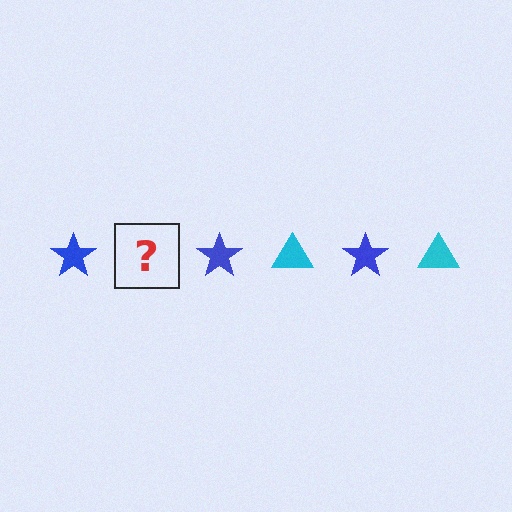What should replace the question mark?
The question mark should be replaced with a cyan triangle.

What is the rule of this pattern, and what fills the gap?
The rule is that the pattern alternates between blue star and cyan triangle. The gap should be filled with a cyan triangle.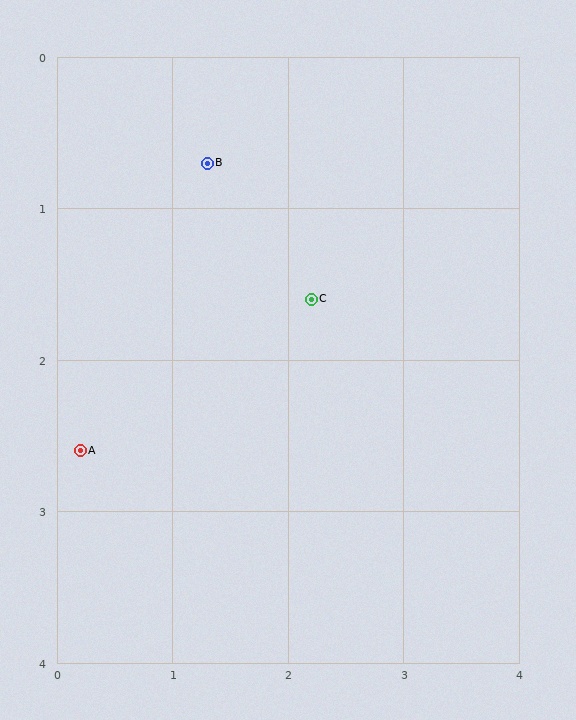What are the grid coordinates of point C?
Point C is at approximately (2.2, 1.6).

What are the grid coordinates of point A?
Point A is at approximately (0.2, 2.6).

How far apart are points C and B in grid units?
Points C and B are about 1.3 grid units apart.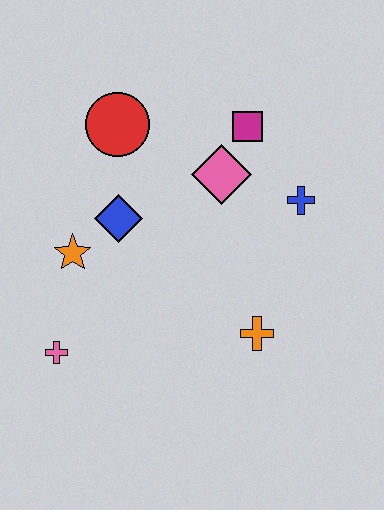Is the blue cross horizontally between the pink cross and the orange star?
No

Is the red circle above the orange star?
Yes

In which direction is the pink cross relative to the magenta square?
The pink cross is below the magenta square.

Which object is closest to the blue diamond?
The orange star is closest to the blue diamond.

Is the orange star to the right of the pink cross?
Yes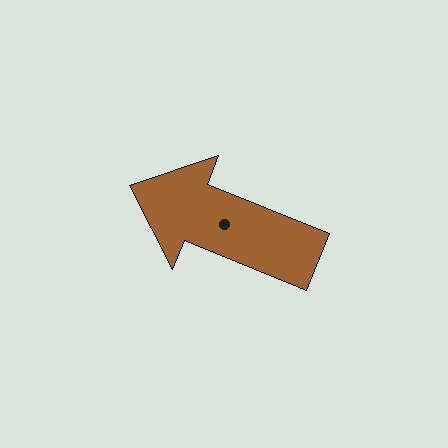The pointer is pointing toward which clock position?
Roughly 10 o'clock.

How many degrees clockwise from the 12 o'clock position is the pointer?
Approximately 292 degrees.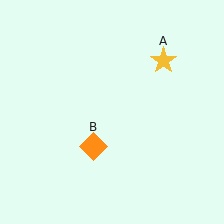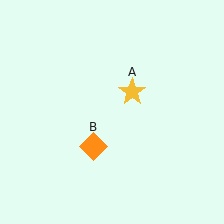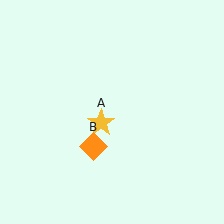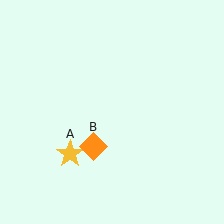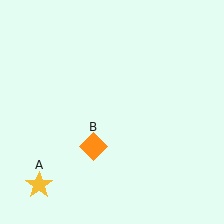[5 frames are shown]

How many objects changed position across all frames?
1 object changed position: yellow star (object A).